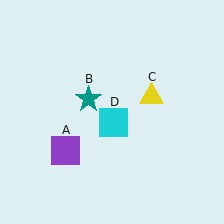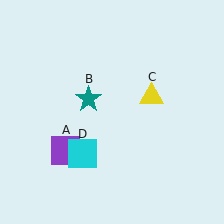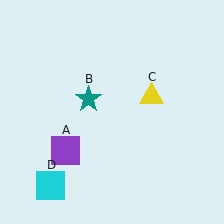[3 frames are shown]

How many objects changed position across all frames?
1 object changed position: cyan square (object D).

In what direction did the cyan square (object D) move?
The cyan square (object D) moved down and to the left.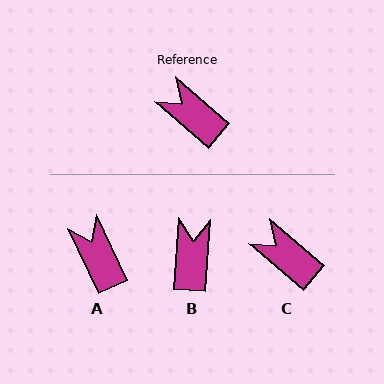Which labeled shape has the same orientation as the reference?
C.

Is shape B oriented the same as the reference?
No, it is off by about 54 degrees.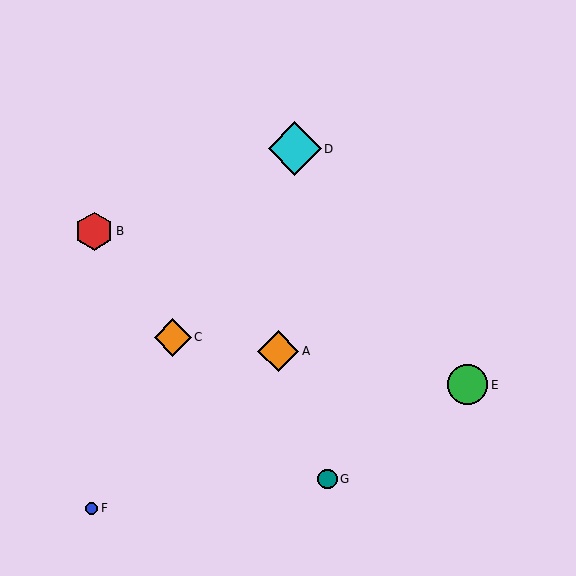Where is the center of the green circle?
The center of the green circle is at (468, 385).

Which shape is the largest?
The cyan diamond (labeled D) is the largest.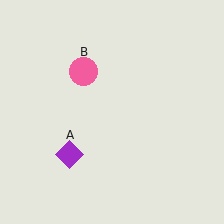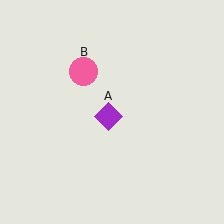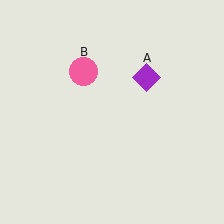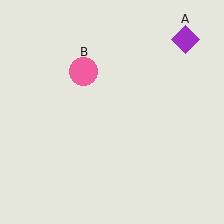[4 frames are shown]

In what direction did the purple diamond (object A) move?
The purple diamond (object A) moved up and to the right.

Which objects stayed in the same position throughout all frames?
Pink circle (object B) remained stationary.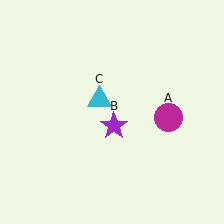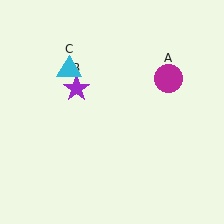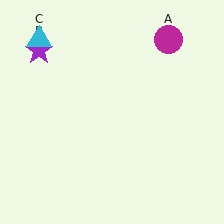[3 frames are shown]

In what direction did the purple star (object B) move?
The purple star (object B) moved up and to the left.